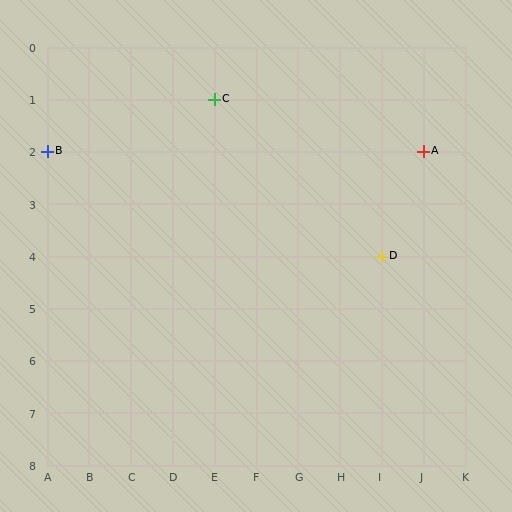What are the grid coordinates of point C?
Point C is at grid coordinates (E, 1).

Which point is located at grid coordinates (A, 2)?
Point B is at (A, 2).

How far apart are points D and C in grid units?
Points D and C are 4 columns and 3 rows apart (about 5.0 grid units diagonally).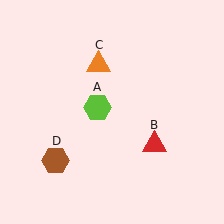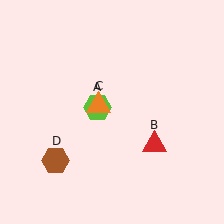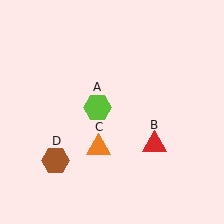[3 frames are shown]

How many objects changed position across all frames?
1 object changed position: orange triangle (object C).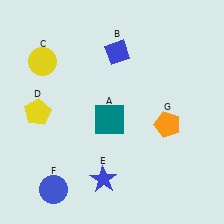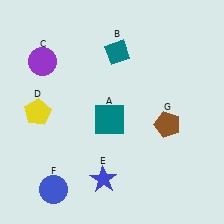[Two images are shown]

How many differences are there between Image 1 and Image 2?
There are 3 differences between the two images.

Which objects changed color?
B changed from blue to teal. C changed from yellow to purple. G changed from orange to brown.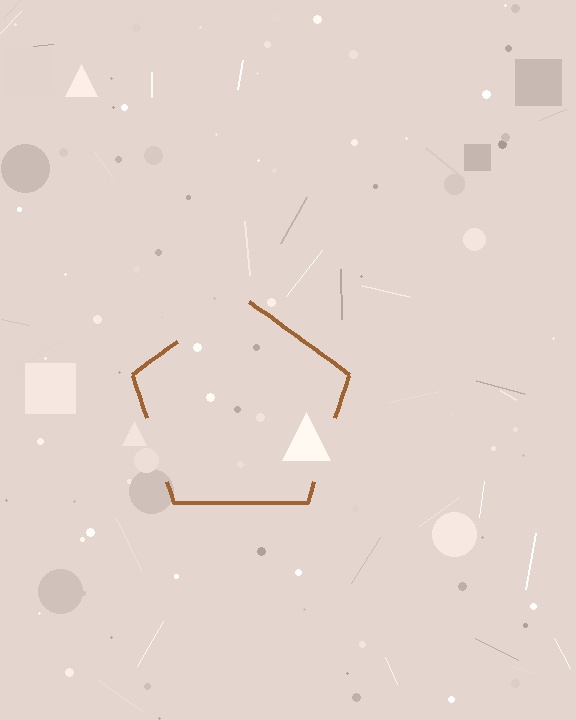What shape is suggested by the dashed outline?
The dashed outline suggests a pentagon.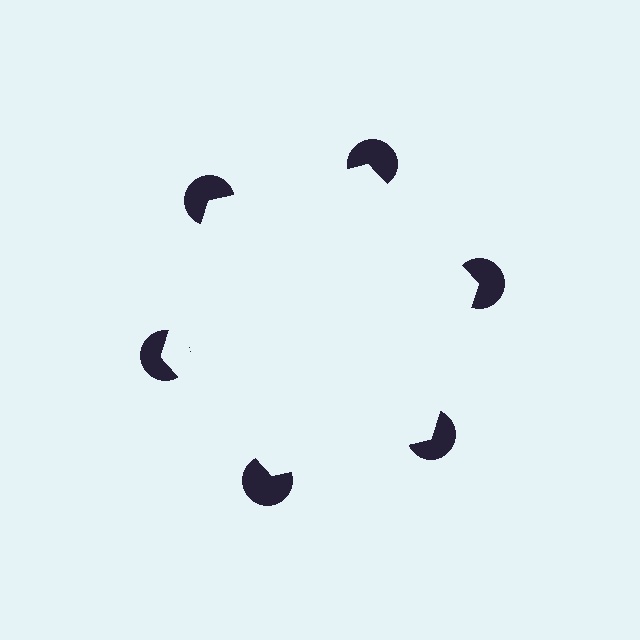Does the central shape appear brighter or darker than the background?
It typically appears slightly brighter than the background, even though no actual brightness change is drawn.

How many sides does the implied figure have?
6 sides.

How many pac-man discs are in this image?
There are 6 — one at each vertex of the illusory hexagon.